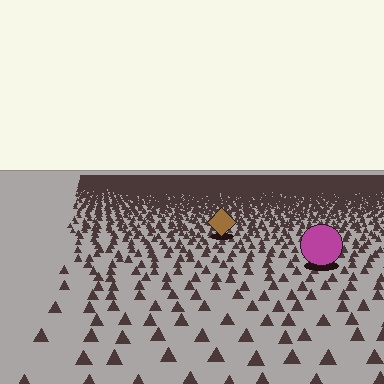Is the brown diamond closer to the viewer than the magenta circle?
No. The magenta circle is closer — you can tell from the texture gradient: the ground texture is coarser near it.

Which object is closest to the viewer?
The magenta circle is closest. The texture marks near it are larger and more spread out.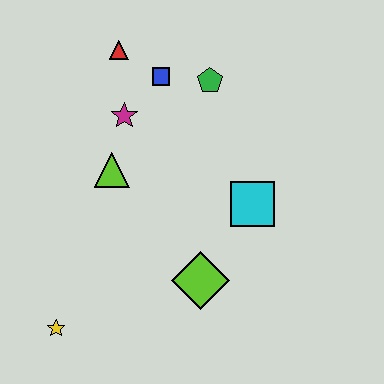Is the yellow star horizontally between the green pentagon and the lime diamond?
No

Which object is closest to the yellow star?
The lime diamond is closest to the yellow star.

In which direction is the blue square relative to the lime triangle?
The blue square is above the lime triangle.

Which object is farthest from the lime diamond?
The red triangle is farthest from the lime diamond.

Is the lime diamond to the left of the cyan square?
Yes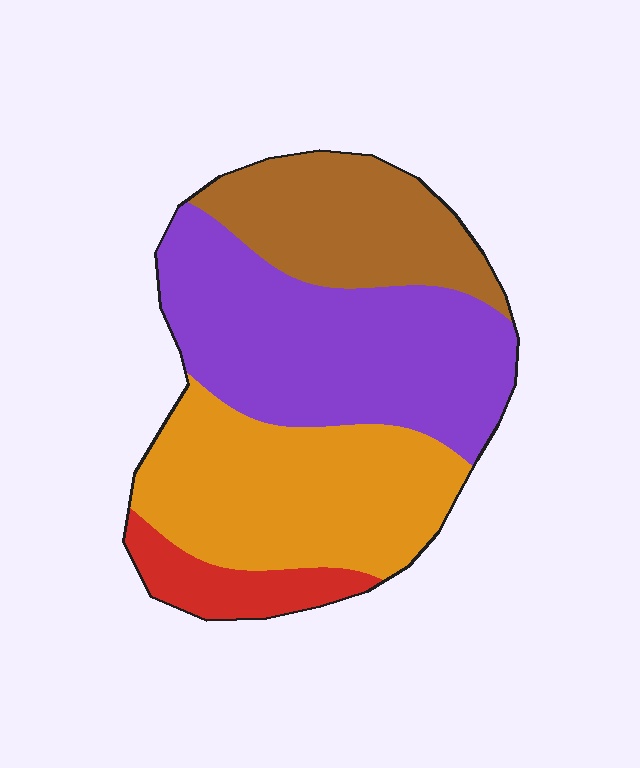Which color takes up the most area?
Purple, at roughly 40%.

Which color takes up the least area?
Red, at roughly 10%.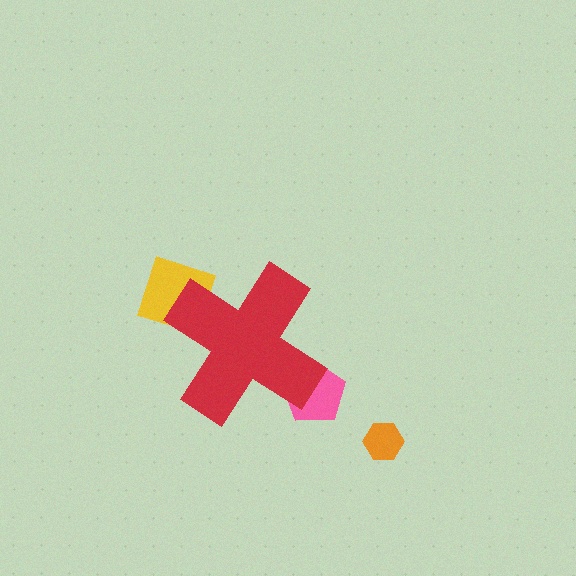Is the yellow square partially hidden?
Yes, the yellow square is partially hidden behind the red cross.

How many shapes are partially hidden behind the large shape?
2 shapes are partially hidden.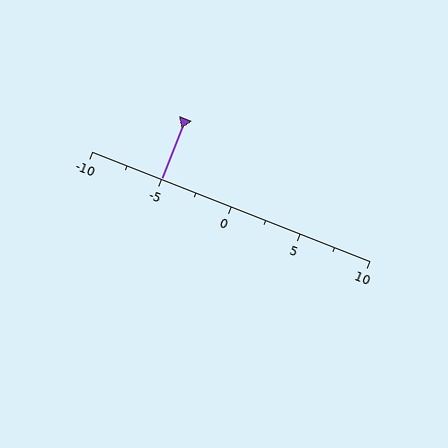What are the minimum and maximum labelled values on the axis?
The axis runs from -10 to 10.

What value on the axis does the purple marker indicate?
The marker indicates approximately -5.